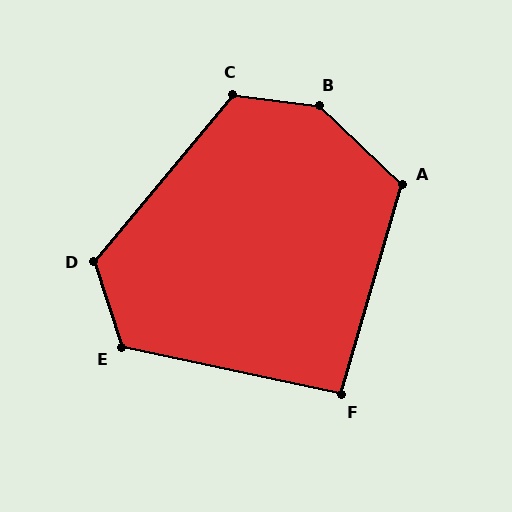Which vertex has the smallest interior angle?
F, at approximately 94 degrees.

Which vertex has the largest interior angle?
B, at approximately 144 degrees.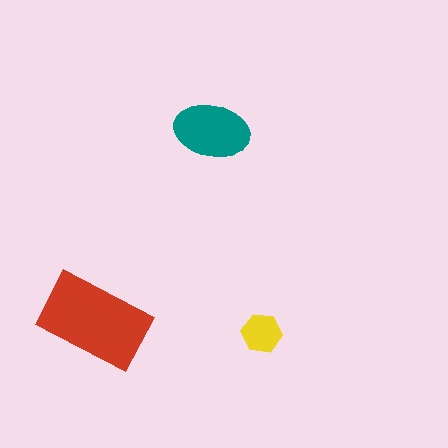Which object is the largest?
The red rectangle.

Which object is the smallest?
The yellow hexagon.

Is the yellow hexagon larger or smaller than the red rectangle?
Smaller.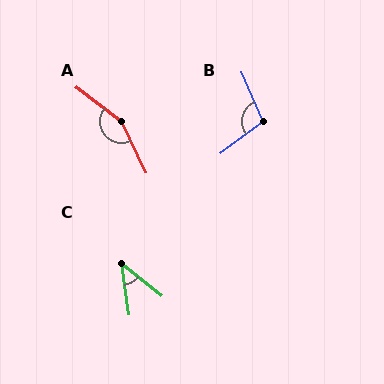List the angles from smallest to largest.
C (43°), B (103°), A (153°).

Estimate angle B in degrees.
Approximately 103 degrees.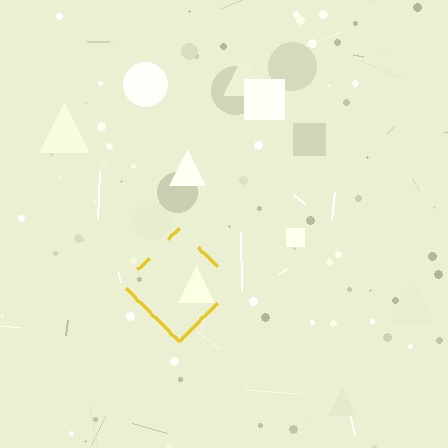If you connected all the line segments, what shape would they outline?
They would outline a diamond.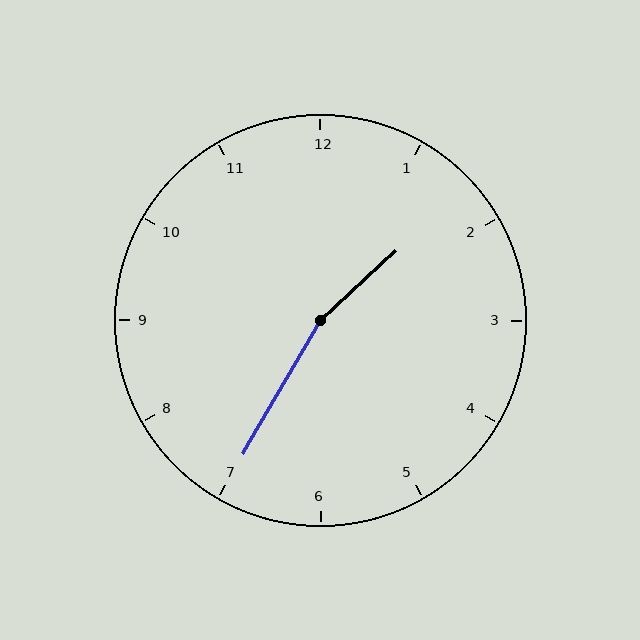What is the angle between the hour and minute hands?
Approximately 162 degrees.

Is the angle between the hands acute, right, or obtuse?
It is obtuse.